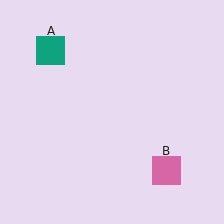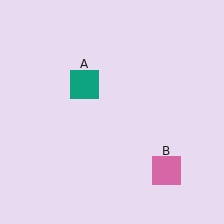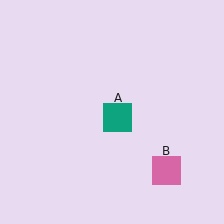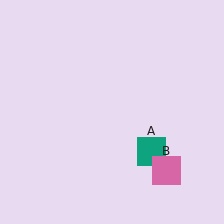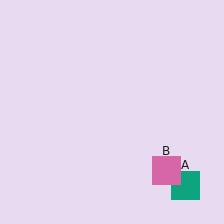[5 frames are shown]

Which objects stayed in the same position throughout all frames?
Pink square (object B) remained stationary.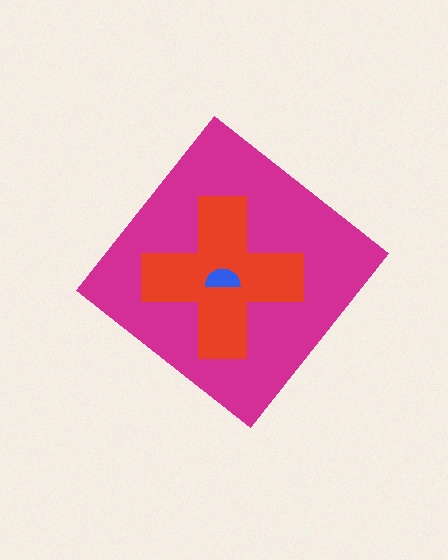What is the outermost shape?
The magenta diamond.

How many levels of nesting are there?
3.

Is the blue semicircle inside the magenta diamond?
Yes.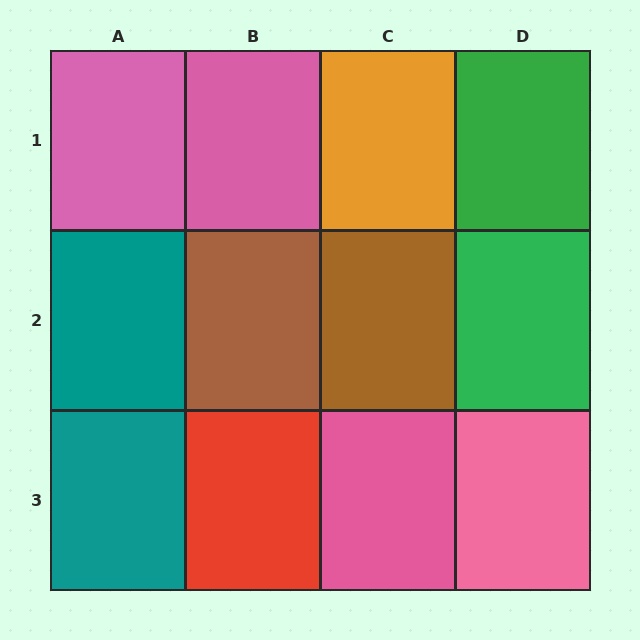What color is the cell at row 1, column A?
Pink.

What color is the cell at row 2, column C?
Brown.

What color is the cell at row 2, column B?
Brown.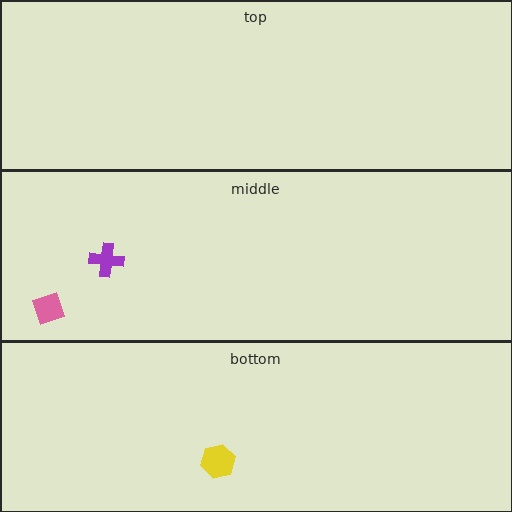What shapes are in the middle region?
The pink diamond, the purple cross.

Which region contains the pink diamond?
The middle region.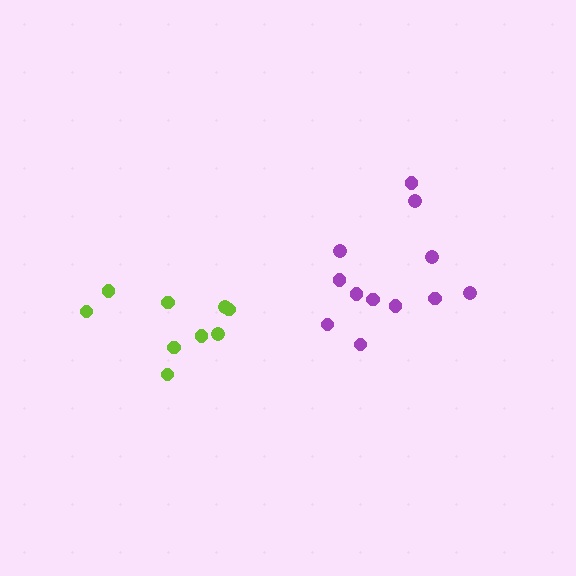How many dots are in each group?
Group 1: 9 dots, Group 2: 12 dots (21 total).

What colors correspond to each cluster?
The clusters are colored: lime, purple.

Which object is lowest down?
The lime cluster is bottommost.